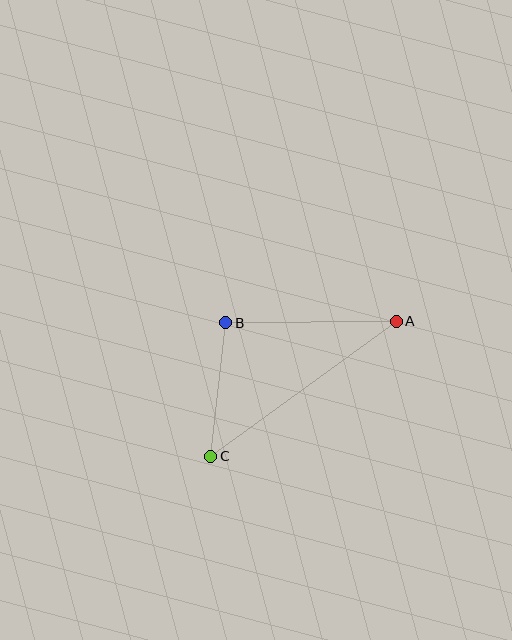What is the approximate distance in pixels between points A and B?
The distance between A and B is approximately 170 pixels.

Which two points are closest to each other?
Points B and C are closest to each other.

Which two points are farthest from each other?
Points A and C are farthest from each other.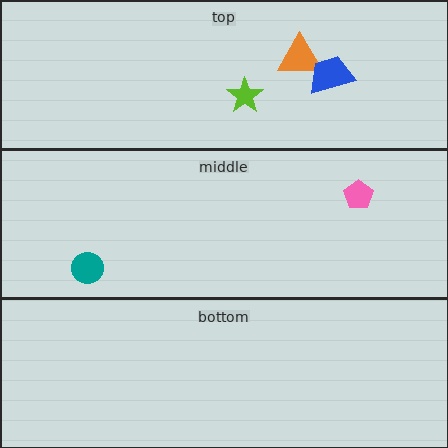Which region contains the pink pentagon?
The middle region.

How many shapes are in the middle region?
2.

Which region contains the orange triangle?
The top region.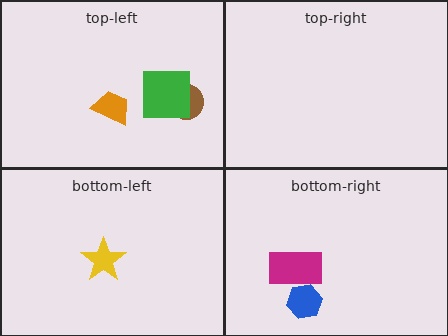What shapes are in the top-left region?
The brown circle, the orange trapezoid, the green square.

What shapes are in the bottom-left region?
The yellow star.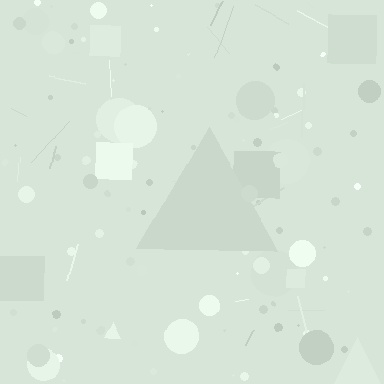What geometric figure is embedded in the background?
A triangle is embedded in the background.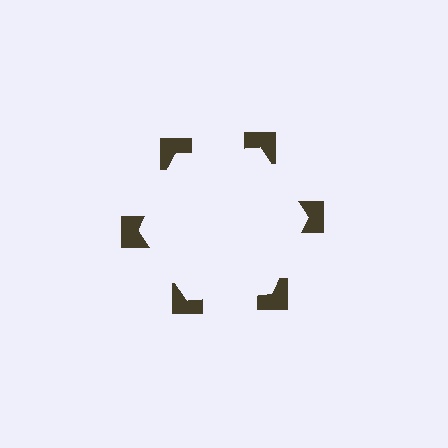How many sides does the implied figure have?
6 sides.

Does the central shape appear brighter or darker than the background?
It typically appears slightly brighter than the background, even though no actual brightness change is drawn.